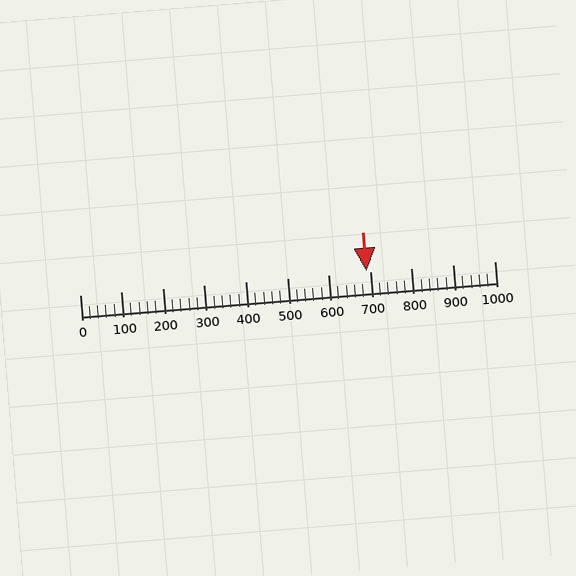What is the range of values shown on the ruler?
The ruler shows values from 0 to 1000.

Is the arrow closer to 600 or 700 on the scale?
The arrow is closer to 700.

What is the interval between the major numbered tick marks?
The major tick marks are spaced 100 units apart.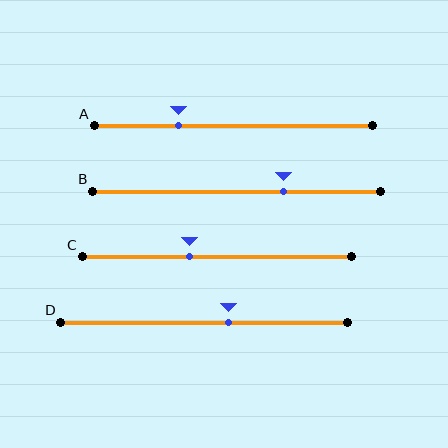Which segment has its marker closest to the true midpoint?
Segment D has its marker closest to the true midpoint.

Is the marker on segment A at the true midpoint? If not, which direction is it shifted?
No, the marker on segment A is shifted to the left by about 20% of the segment length.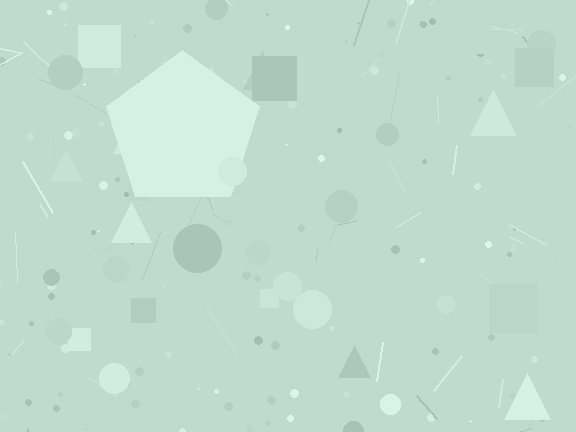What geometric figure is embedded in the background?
A pentagon is embedded in the background.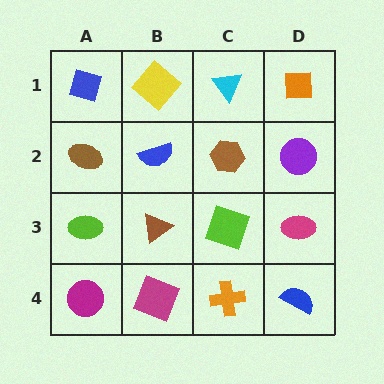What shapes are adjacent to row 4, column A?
A lime ellipse (row 3, column A), a magenta square (row 4, column B).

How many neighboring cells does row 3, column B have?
4.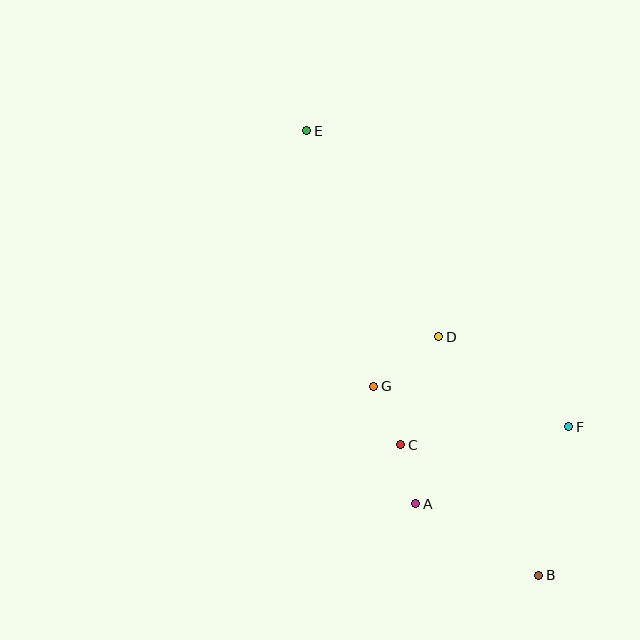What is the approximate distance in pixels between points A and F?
The distance between A and F is approximately 171 pixels.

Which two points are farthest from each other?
Points B and E are farthest from each other.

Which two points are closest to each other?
Points A and C are closest to each other.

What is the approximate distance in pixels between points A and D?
The distance between A and D is approximately 169 pixels.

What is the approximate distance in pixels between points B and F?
The distance between B and F is approximately 152 pixels.